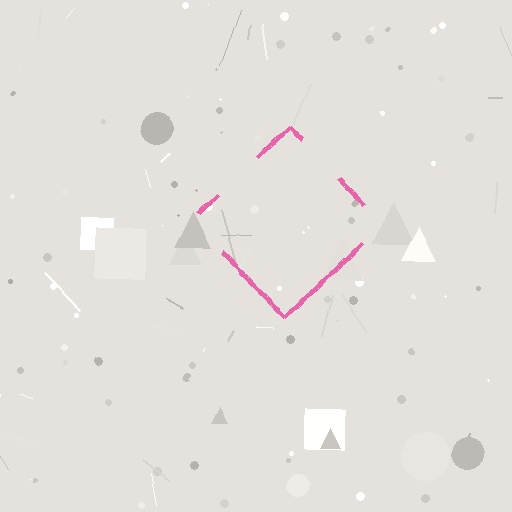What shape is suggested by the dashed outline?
The dashed outline suggests a diamond.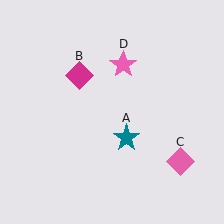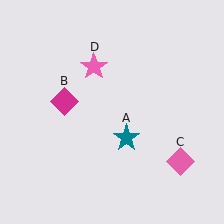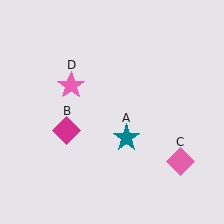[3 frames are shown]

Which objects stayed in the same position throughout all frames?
Teal star (object A) and pink diamond (object C) remained stationary.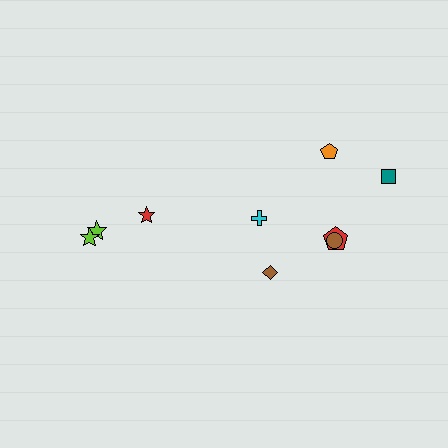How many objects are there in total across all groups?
There are 9 objects.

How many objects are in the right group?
There are 6 objects.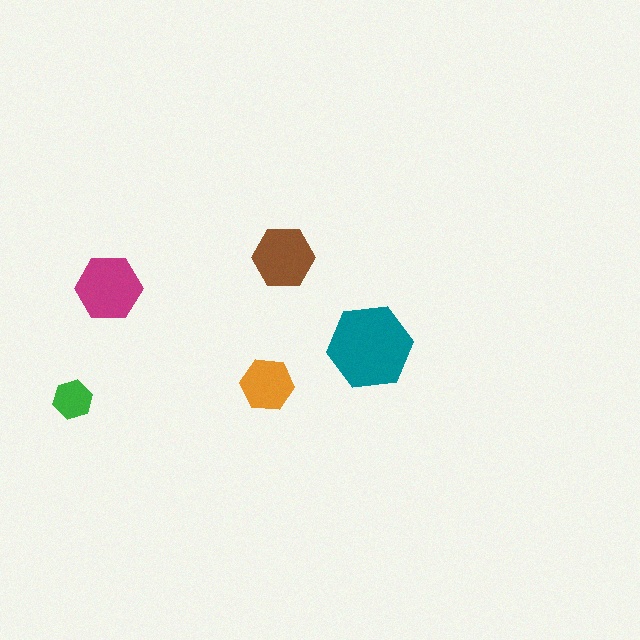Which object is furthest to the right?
The teal hexagon is rightmost.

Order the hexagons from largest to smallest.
the teal one, the magenta one, the brown one, the orange one, the green one.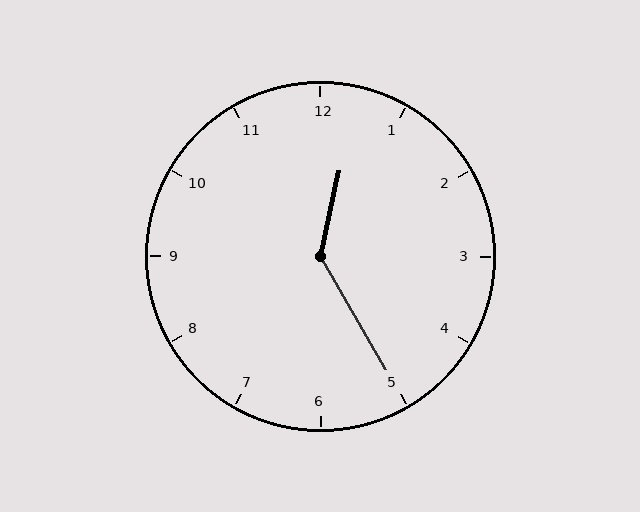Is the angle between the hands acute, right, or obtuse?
It is obtuse.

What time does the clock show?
12:25.